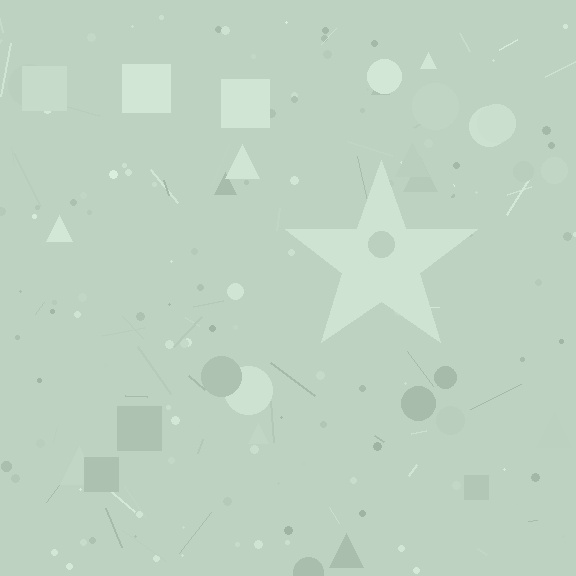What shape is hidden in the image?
A star is hidden in the image.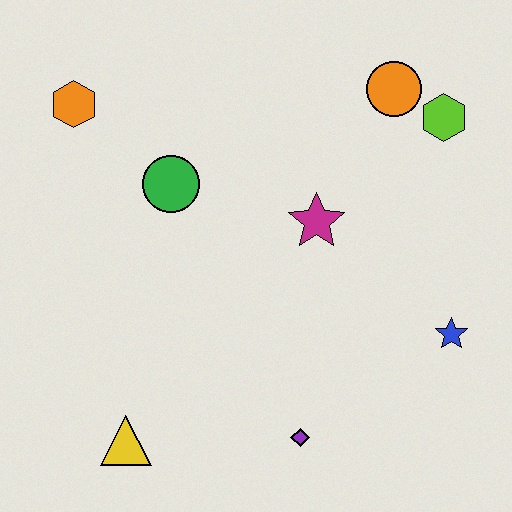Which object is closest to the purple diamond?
The yellow triangle is closest to the purple diamond.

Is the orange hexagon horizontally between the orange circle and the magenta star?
No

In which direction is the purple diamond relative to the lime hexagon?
The purple diamond is below the lime hexagon.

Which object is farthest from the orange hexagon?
The blue star is farthest from the orange hexagon.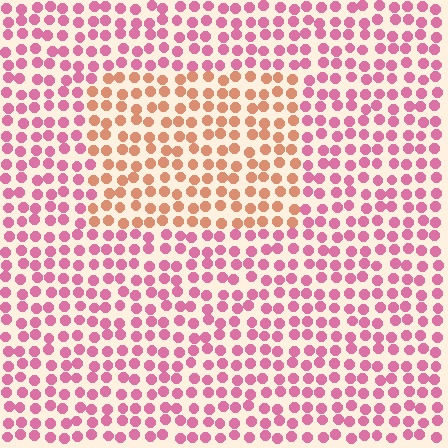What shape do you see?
I see a rectangle.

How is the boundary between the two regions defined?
The boundary is defined purely by a slight shift in hue (about 46 degrees). Spacing, size, and orientation are identical on both sides.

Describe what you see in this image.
The image is filled with small pink elements in a uniform arrangement. A rectangle-shaped region is visible where the elements are tinted to a slightly different hue, forming a subtle color boundary.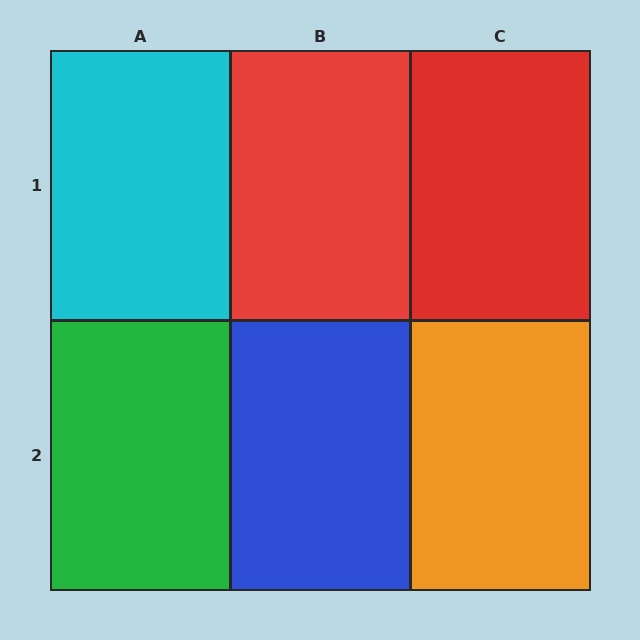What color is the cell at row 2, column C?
Orange.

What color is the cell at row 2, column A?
Green.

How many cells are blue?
1 cell is blue.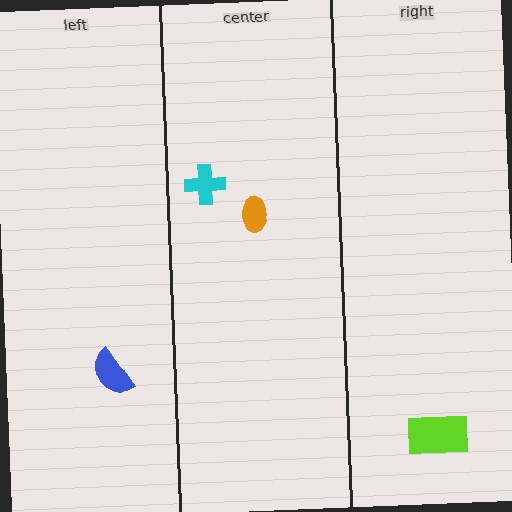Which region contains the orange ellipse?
The center region.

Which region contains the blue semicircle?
The left region.